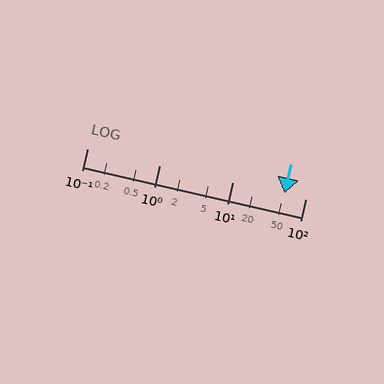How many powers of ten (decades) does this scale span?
The scale spans 3 decades, from 0.1 to 100.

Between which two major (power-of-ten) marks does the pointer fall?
The pointer is between 10 and 100.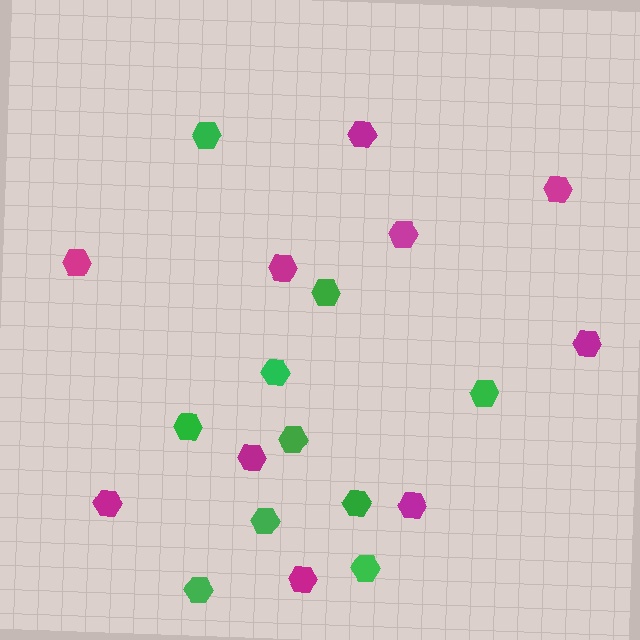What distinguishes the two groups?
There are 2 groups: one group of magenta hexagons (10) and one group of green hexagons (10).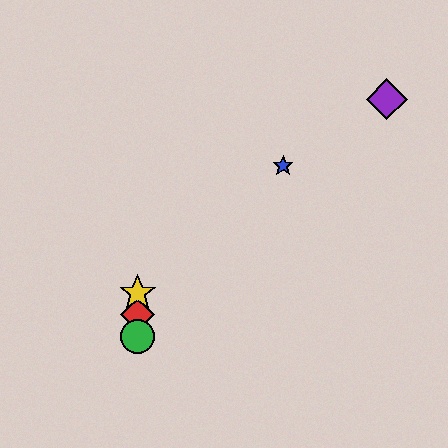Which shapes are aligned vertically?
The red diamond, the green circle, the yellow star are aligned vertically.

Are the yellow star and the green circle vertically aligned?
Yes, both are at x≈138.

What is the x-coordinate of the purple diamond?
The purple diamond is at x≈387.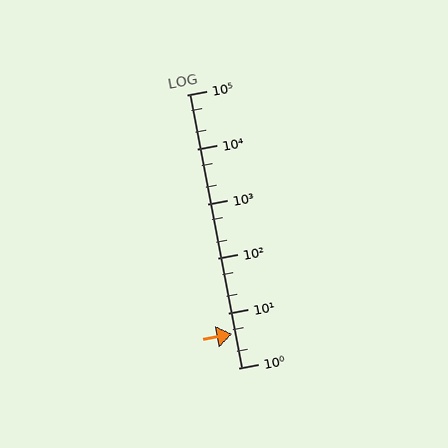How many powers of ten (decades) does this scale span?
The scale spans 5 decades, from 1 to 100000.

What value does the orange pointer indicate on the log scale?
The pointer indicates approximately 4.2.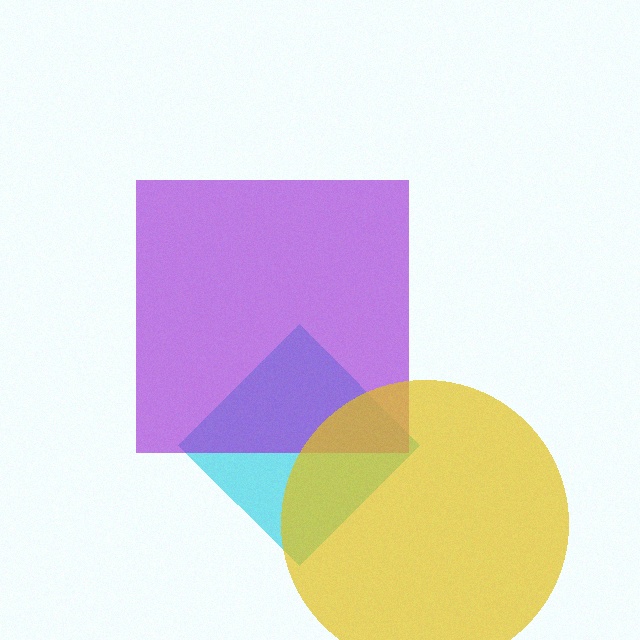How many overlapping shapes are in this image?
There are 3 overlapping shapes in the image.